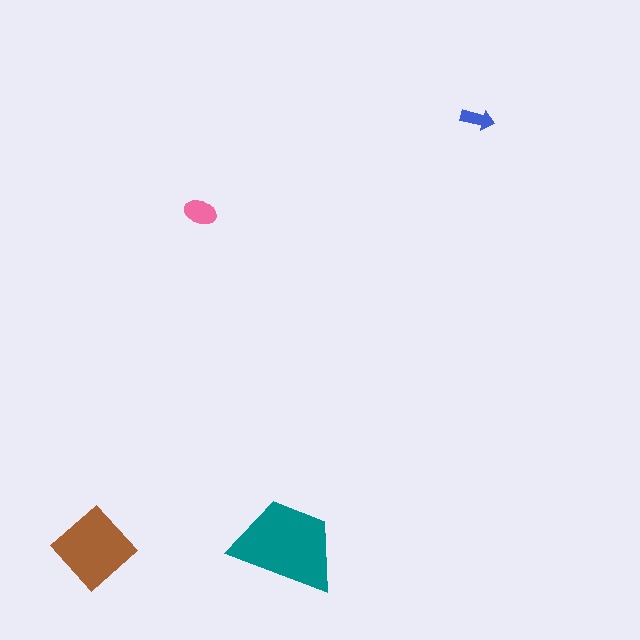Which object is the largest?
The teal trapezoid.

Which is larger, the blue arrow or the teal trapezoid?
The teal trapezoid.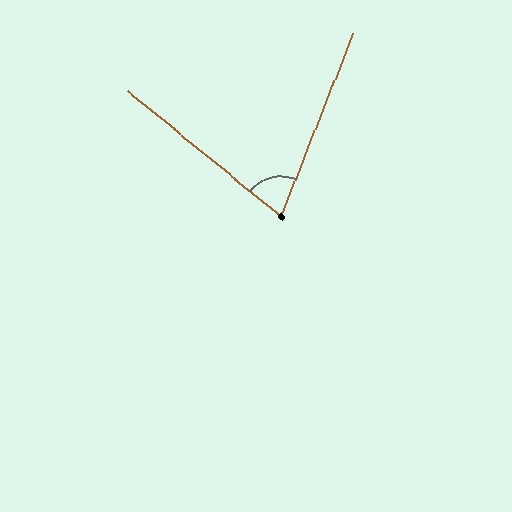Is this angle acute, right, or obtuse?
It is acute.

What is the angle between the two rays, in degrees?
Approximately 72 degrees.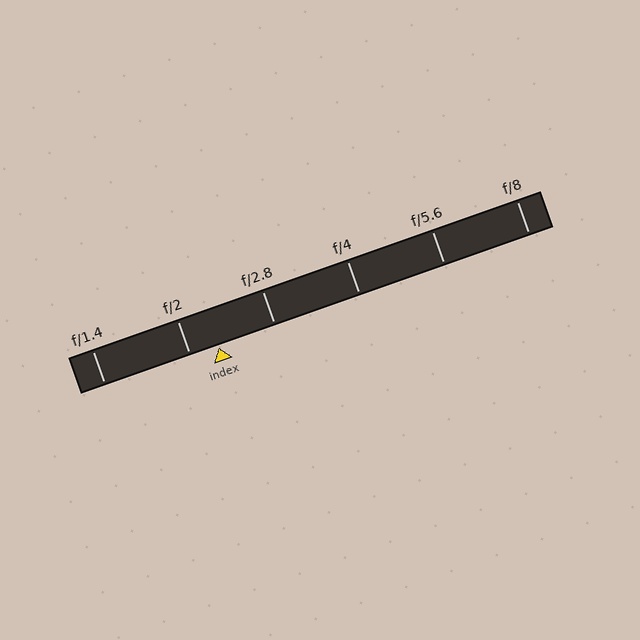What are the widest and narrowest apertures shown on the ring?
The widest aperture shown is f/1.4 and the narrowest is f/8.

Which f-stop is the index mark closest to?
The index mark is closest to f/2.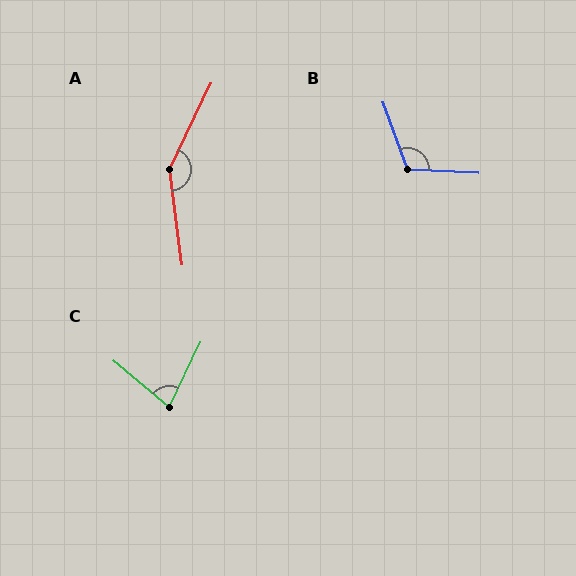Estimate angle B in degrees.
Approximately 113 degrees.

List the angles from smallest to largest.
C (75°), B (113°), A (147°).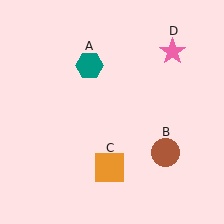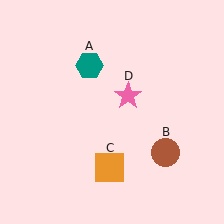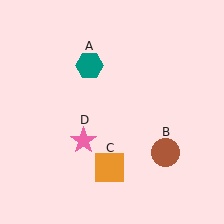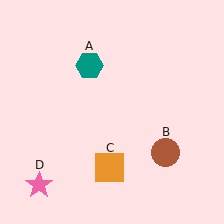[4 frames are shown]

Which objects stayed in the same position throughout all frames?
Teal hexagon (object A) and brown circle (object B) and orange square (object C) remained stationary.